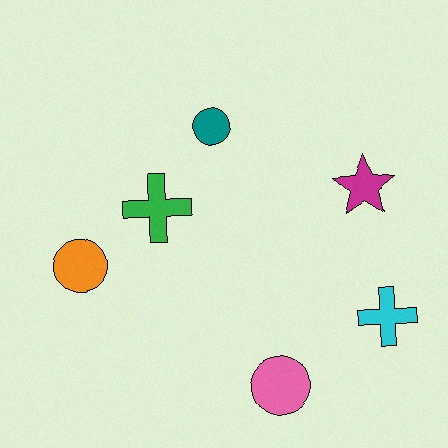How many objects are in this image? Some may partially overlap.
There are 6 objects.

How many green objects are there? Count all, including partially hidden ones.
There is 1 green object.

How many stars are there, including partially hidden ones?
There is 1 star.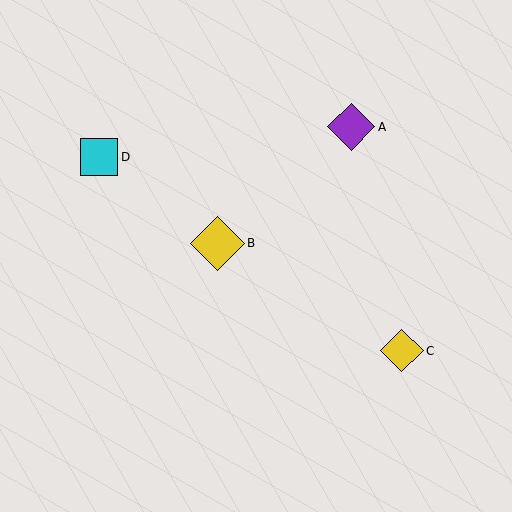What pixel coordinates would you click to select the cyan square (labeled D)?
Click at (99, 157) to select the cyan square D.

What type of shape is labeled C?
Shape C is a yellow diamond.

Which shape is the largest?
The yellow diamond (labeled B) is the largest.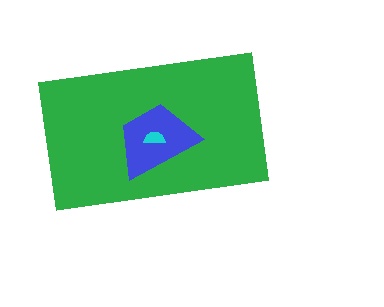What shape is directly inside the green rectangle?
The blue trapezoid.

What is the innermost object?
The cyan semicircle.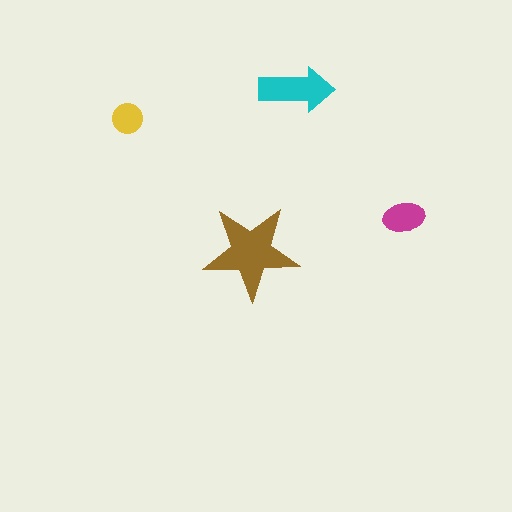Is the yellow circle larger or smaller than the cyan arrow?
Smaller.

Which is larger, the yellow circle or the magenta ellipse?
The magenta ellipse.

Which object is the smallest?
The yellow circle.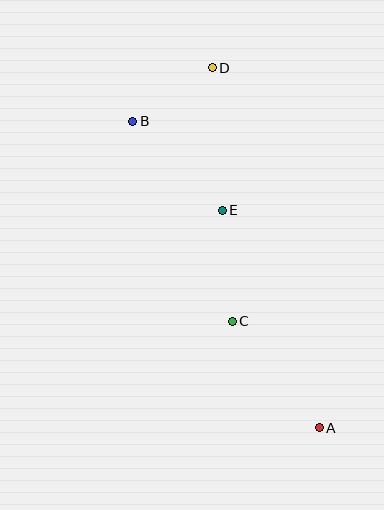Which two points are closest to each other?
Points B and D are closest to each other.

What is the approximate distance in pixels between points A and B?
The distance between A and B is approximately 359 pixels.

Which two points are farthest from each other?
Points A and D are farthest from each other.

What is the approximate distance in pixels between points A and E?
The distance between A and E is approximately 238 pixels.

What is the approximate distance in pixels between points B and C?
The distance between B and C is approximately 224 pixels.